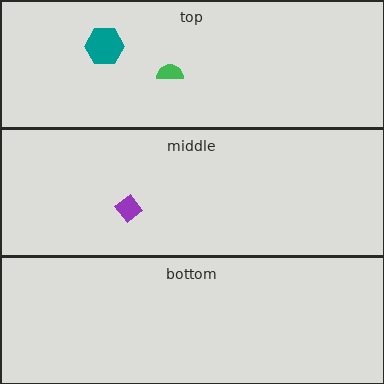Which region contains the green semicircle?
The top region.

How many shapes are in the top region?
2.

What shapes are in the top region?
The teal hexagon, the green semicircle.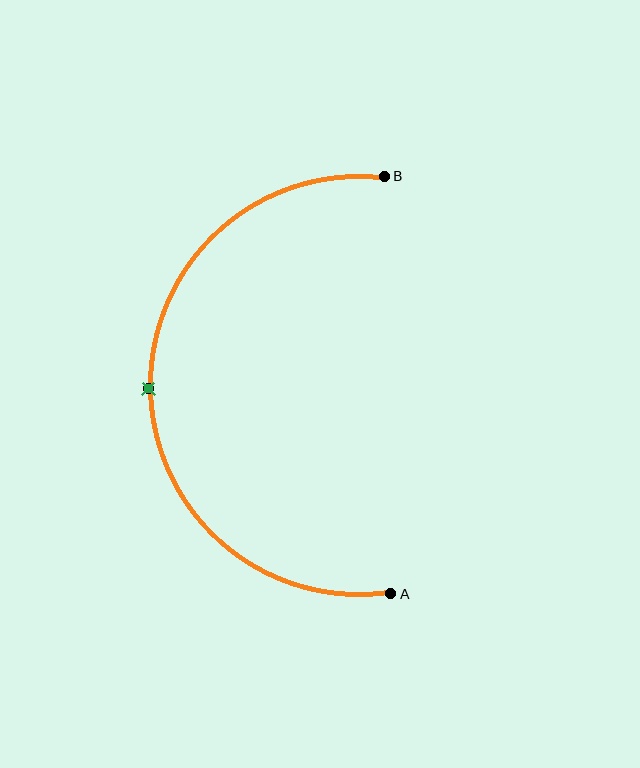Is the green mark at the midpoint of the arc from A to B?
Yes. The green mark lies on the arc at equal arc-length from both A and B — it is the arc midpoint.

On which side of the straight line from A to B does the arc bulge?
The arc bulges to the left of the straight line connecting A and B.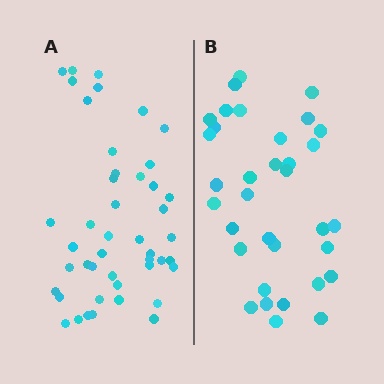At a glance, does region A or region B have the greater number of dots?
Region A (the left region) has more dots.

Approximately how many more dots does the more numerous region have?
Region A has roughly 12 or so more dots than region B.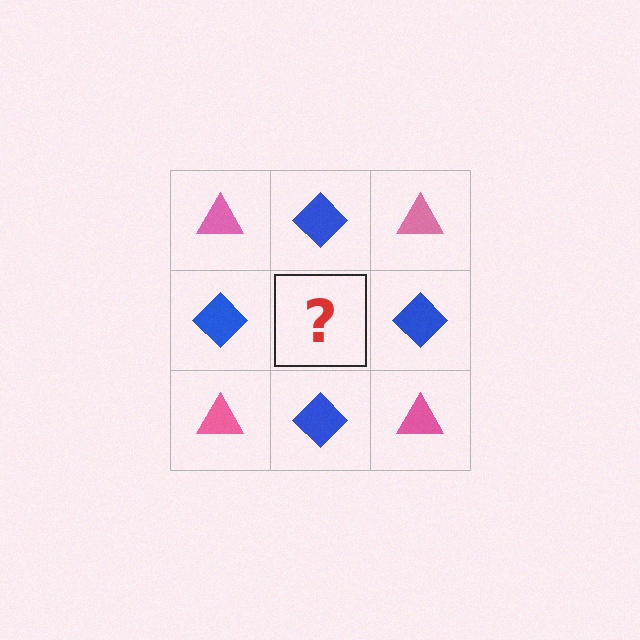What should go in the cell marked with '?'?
The missing cell should contain a pink triangle.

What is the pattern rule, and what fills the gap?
The rule is that it alternates pink triangle and blue diamond in a checkerboard pattern. The gap should be filled with a pink triangle.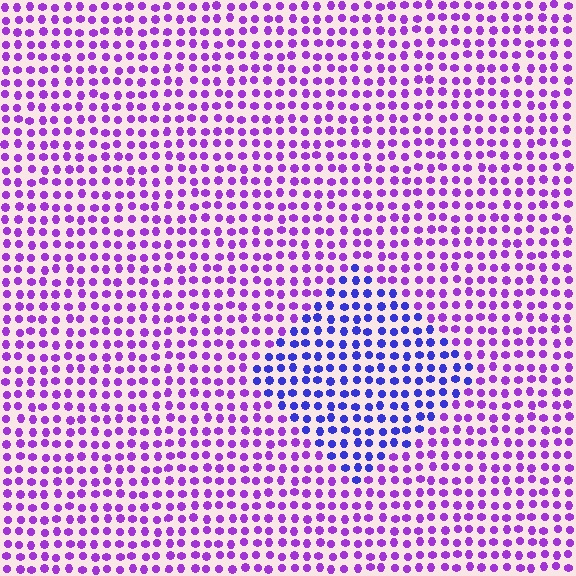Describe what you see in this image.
The image is filled with small purple elements in a uniform arrangement. A diamond-shaped region is visible where the elements are tinted to a slightly different hue, forming a subtle color boundary.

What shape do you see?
I see a diamond.